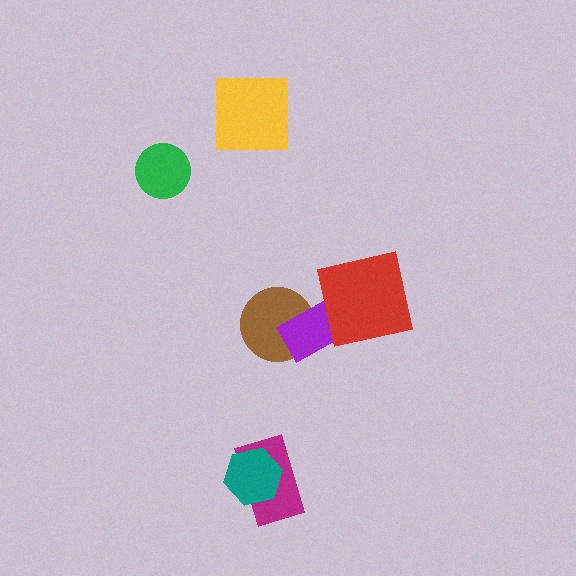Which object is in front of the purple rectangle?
The red square is in front of the purple rectangle.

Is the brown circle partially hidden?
Yes, it is partially covered by another shape.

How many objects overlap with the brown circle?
1 object overlaps with the brown circle.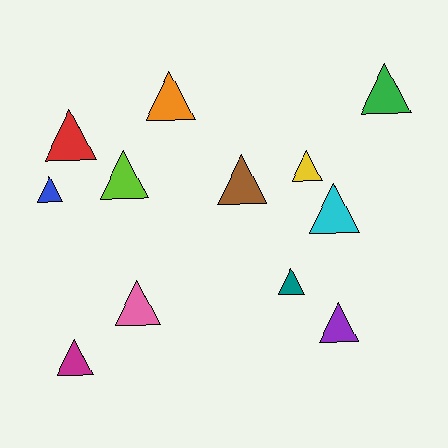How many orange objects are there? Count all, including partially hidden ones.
There is 1 orange object.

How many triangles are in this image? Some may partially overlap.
There are 12 triangles.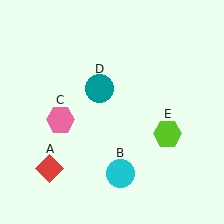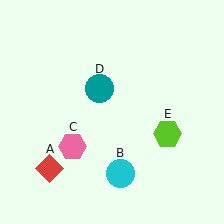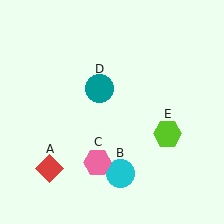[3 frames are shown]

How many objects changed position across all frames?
1 object changed position: pink hexagon (object C).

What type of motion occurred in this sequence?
The pink hexagon (object C) rotated counterclockwise around the center of the scene.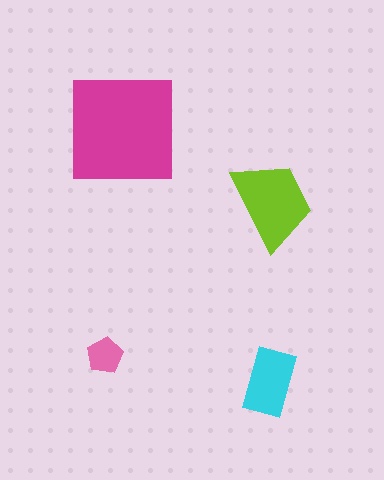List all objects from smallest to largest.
The pink pentagon, the cyan rectangle, the lime trapezoid, the magenta square.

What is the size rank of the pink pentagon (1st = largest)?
4th.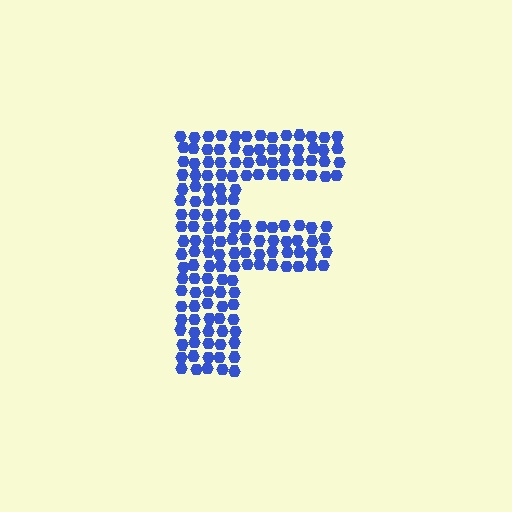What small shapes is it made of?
It is made of small hexagons.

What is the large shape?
The large shape is the letter F.